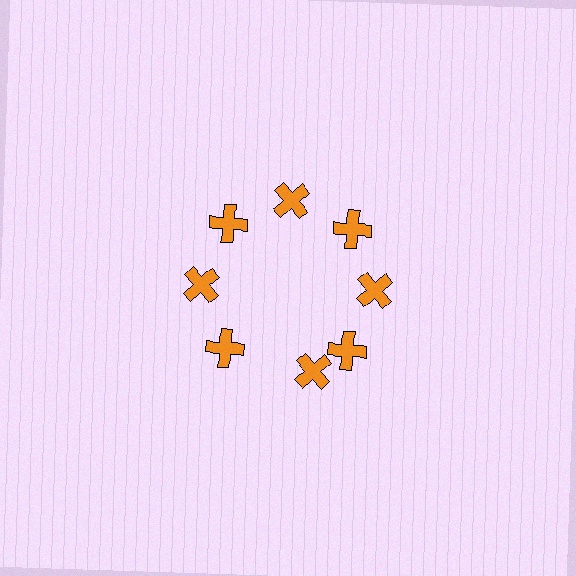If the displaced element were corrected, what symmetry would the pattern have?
It would have 8-fold rotational symmetry — the pattern would map onto itself every 45 degrees.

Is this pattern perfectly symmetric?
No. The 8 orange crosses are arranged in a ring, but one element near the 6 o'clock position is rotated out of alignment along the ring, breaking the 8-fold rotational symmetry.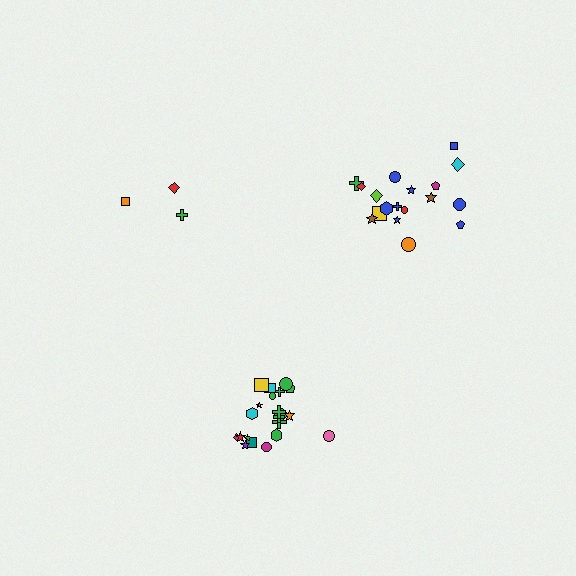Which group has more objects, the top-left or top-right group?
The top-right group.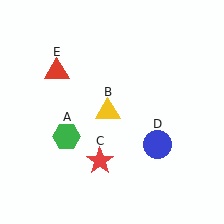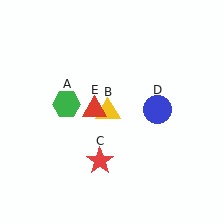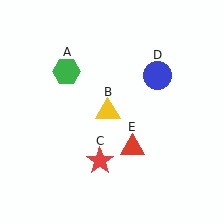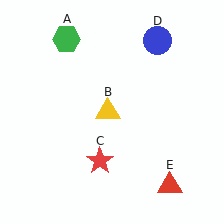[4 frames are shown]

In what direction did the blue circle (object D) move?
The blue circle (object D) moved up.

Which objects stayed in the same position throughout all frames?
Yellow triangle (object B) and red star (object C) remained stationary.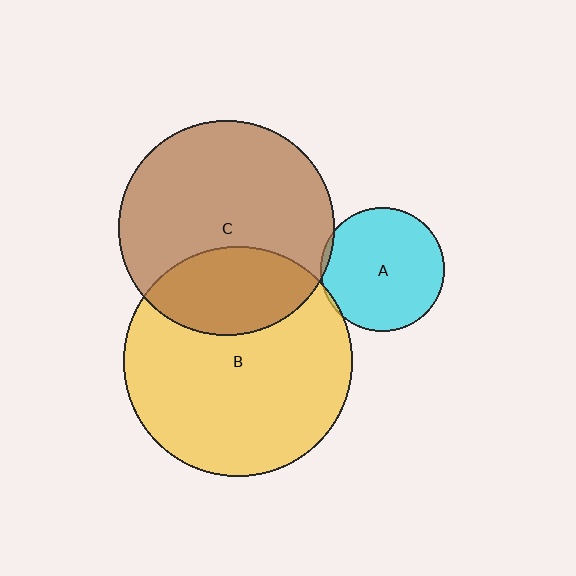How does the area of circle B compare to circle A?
Approximately 3.5 times.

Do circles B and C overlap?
Yes.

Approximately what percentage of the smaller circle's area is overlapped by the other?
Approximately 30%.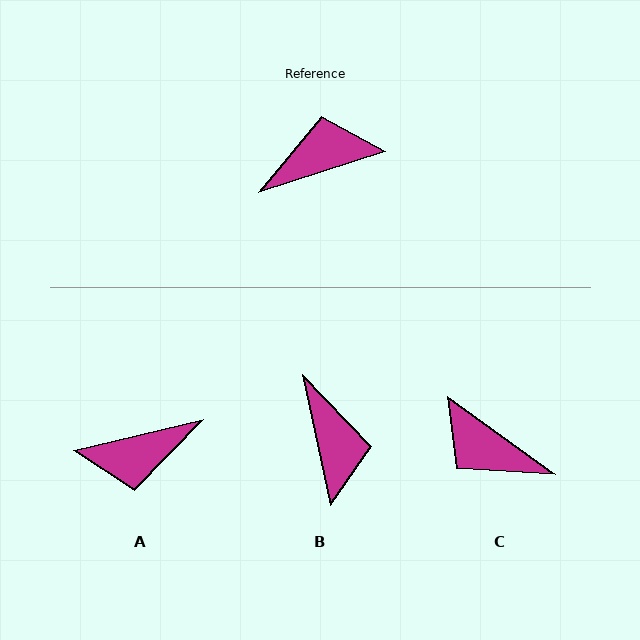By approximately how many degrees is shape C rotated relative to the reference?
Approximately 126 degrees counter-clockwise.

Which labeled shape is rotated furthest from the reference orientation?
A, about 176 degrees away.